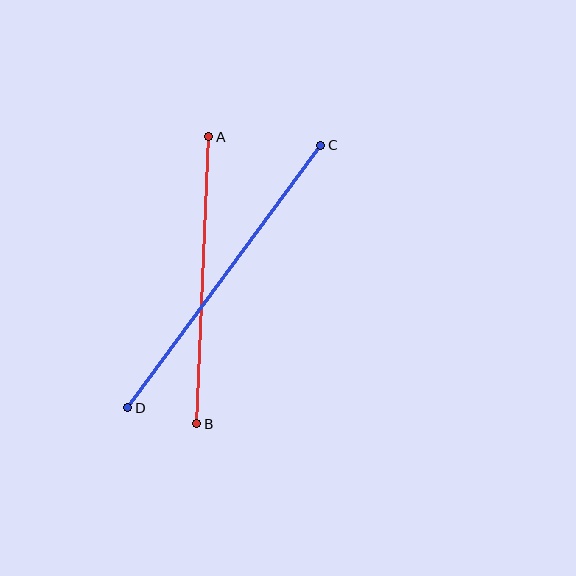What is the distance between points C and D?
The distance is approximately 325 pixels.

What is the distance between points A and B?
The distance is approximately 287 pixels.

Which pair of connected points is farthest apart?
Points C and D are farthest apart.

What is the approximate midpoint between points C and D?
The midpoint is at approximately (224, 277) pixels.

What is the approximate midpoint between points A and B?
The midpoint is at approximately (203, 280) pixels.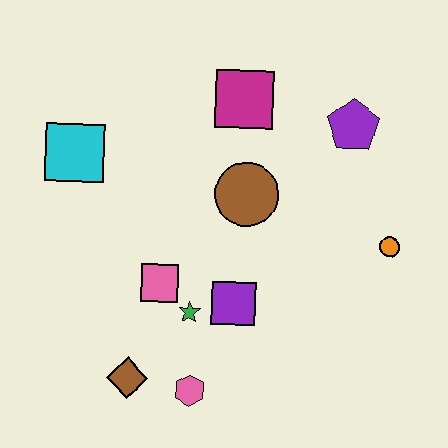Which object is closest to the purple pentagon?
The magenta square is closest to the purple pentagon.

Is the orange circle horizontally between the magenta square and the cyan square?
No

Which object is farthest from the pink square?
The purple pentagon is farthest from the pink square.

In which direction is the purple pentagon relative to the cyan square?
The purple pentagon is to the right of the cyan square.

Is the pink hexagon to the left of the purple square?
Yes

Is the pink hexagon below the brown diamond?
Yes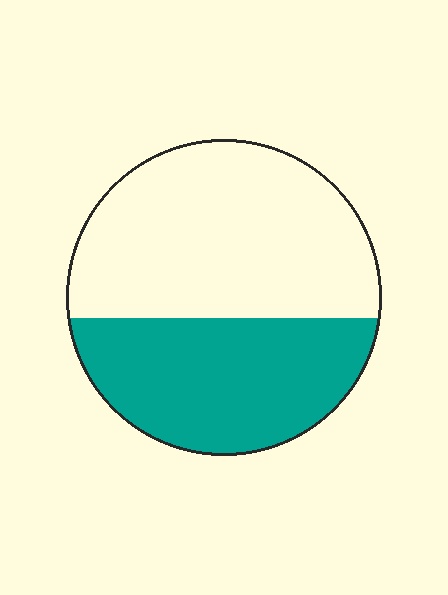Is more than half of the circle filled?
No.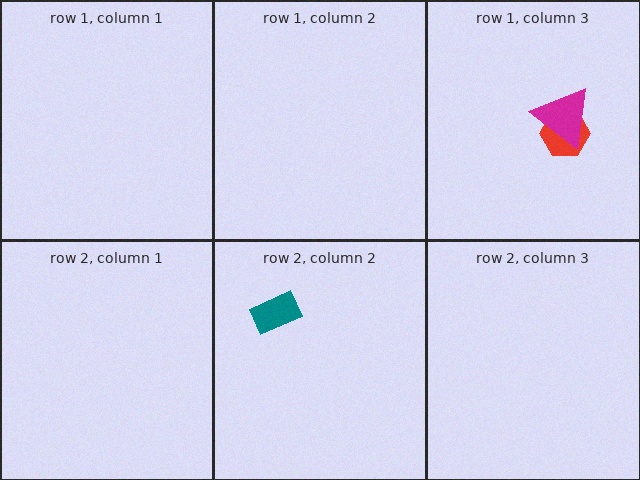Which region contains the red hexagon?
The row 1, column 3 region.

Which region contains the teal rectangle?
The row 2, column 2 region.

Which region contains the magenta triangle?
The row 1, column 3 region.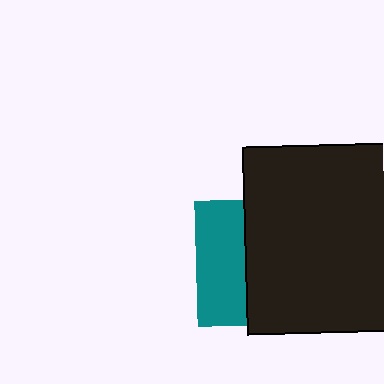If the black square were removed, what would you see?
You would see the complete teal square.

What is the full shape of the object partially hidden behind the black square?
The partially hidden object is a teal square.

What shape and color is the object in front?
The object in front is a black square.